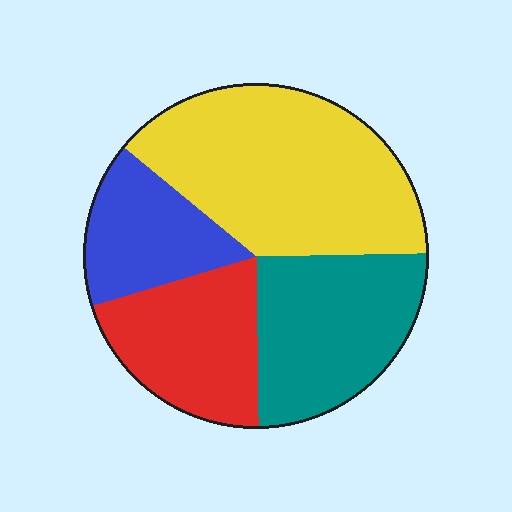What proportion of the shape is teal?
Teal covers roughly 25% of the shape.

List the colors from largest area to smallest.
From largest to smallest: yellow, teal, red, blue.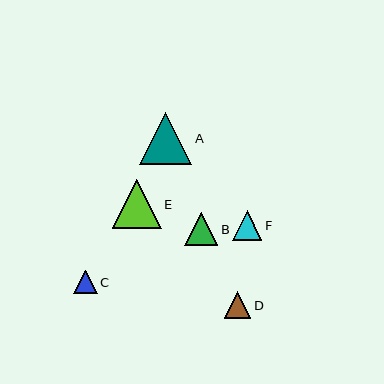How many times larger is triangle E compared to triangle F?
Triangle E is approximately 1.7 times the size of triangle F.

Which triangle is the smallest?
Triangle C is the smallest with a size of approximately 23 pixels.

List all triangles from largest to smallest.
From largest to smallest: A, E, B, F, D, C.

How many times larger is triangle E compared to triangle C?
Triangle E is approximately 2.1 times the size of triangle C.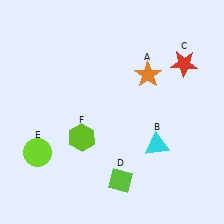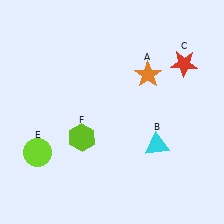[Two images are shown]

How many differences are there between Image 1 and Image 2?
There is 1 difference between the two images.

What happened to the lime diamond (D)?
The lime diamond (D) was removed in Image 2. It was in the bottom-right area of Image 1.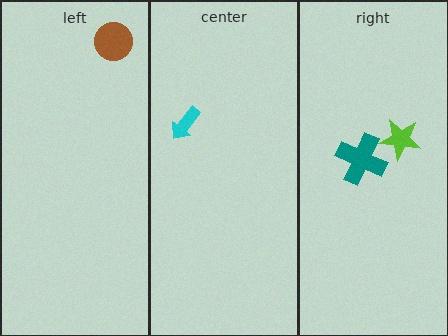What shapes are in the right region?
The lime star, the teal cross.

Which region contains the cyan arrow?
The center region.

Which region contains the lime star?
The right region.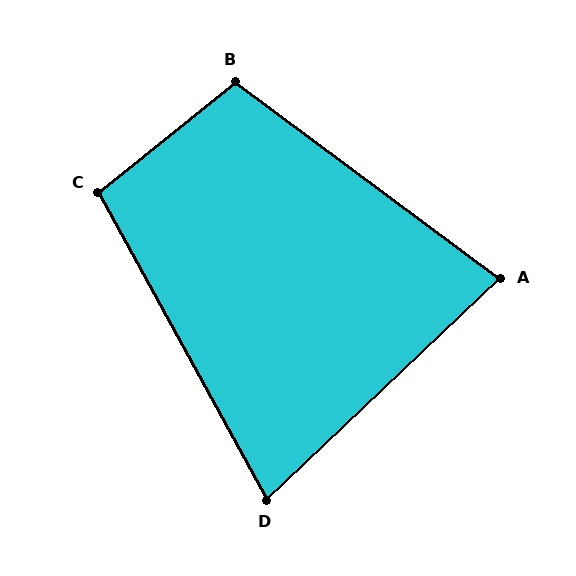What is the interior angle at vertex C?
Approximately 100 degrees (obtuse).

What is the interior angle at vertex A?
Approximately 80 degrees (acute).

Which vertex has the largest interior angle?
B, at approximately 104 degrees.